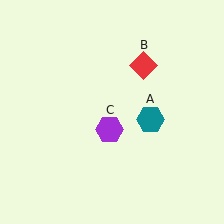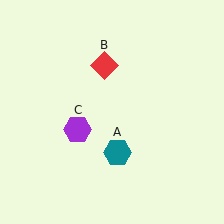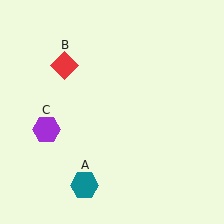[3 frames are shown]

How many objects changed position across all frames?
3 objects changed position: teal hexagon (object A), red diamond (object B), purple hexagon (object C).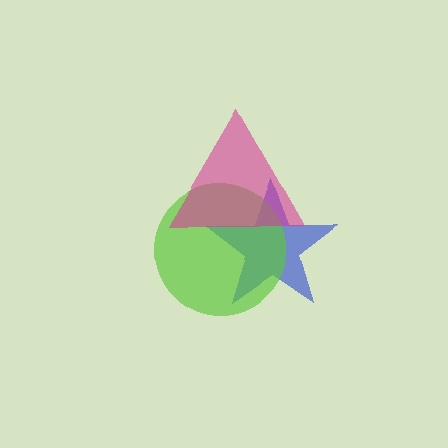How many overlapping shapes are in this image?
There are 3 overlapping shapes in the image.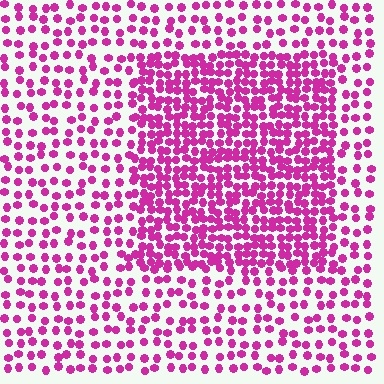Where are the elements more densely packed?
The elements are more densely packed inside the rectangle boundary.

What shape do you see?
I see a rectangle.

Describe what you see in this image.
The image contains small magenta elements arranged at two different densities. A rectangle-shaped region is visible where the elements are more densely packed than the surrounding area.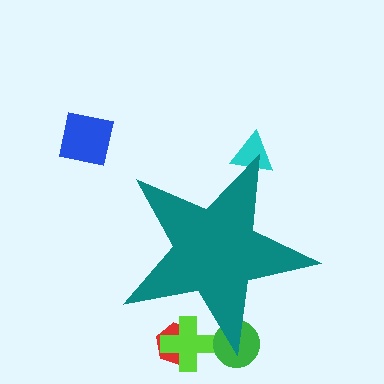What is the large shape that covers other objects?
A teal star.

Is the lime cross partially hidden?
Yes, the lime cross is partially hidden behind the teal star.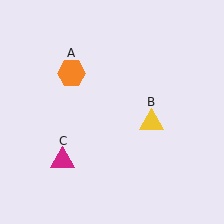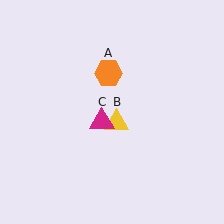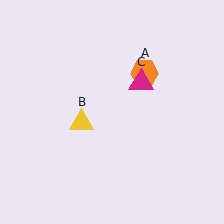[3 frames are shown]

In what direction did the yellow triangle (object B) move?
The yellow triangle (object B) moved left.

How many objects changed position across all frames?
3 objects changed position: orange hexagon (object A), yellow triangle (object B), magenta triangle (object C).